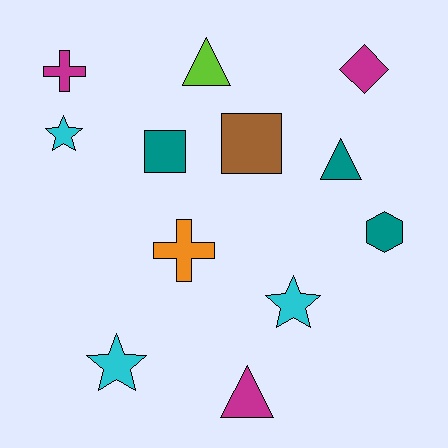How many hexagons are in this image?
There is 1 hexagon.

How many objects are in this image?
There are 12 objects.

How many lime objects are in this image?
There is 1 lime object.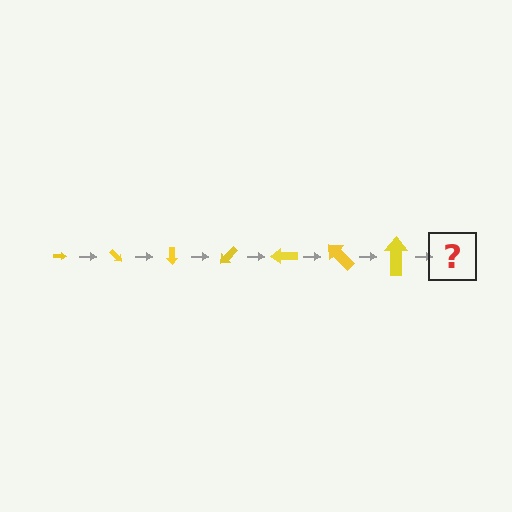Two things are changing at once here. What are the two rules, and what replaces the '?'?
The two rules are that the arrow grows larger each step and it rotates 45 degrees each step. The '?' should be an arrow, larger than the previous one and rotated 315 degrees from the start.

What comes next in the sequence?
The next element should be an arrow, larger than the previous one and rotated 315 degrees from the start.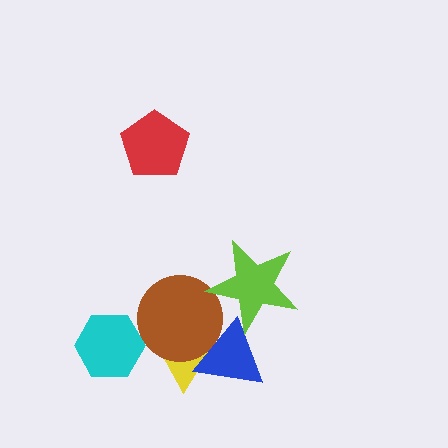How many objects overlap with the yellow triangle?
2 objects overlap with the yellow triangle.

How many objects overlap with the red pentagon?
0 objects overlap with the red pentagon.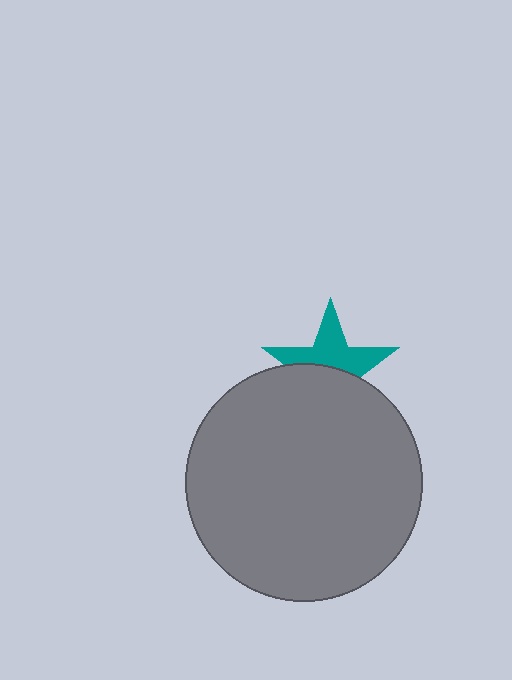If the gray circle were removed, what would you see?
You would see the complete teal star.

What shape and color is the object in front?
The object in front is a gray circle.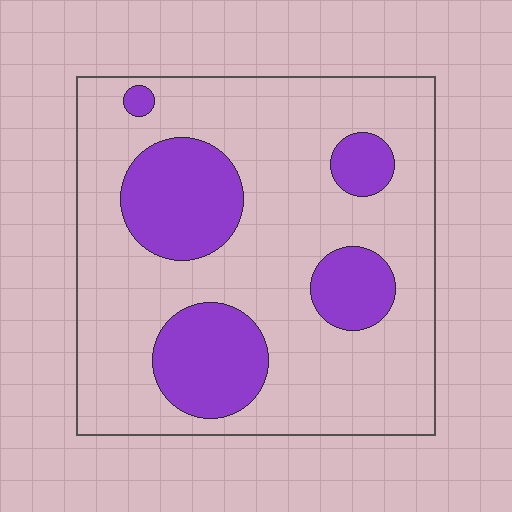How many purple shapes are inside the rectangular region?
5.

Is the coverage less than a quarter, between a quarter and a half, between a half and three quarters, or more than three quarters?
Between a quarter and a half.